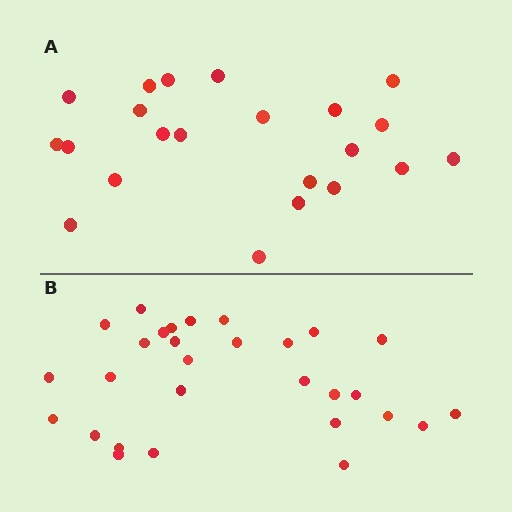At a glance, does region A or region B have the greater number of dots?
Region B (the bottom region) has more dots.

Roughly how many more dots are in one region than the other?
Region B has roughly 8 or so more dots than region A.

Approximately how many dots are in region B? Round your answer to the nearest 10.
About 30 dots. (The exact count is 29, which rounds to 30.)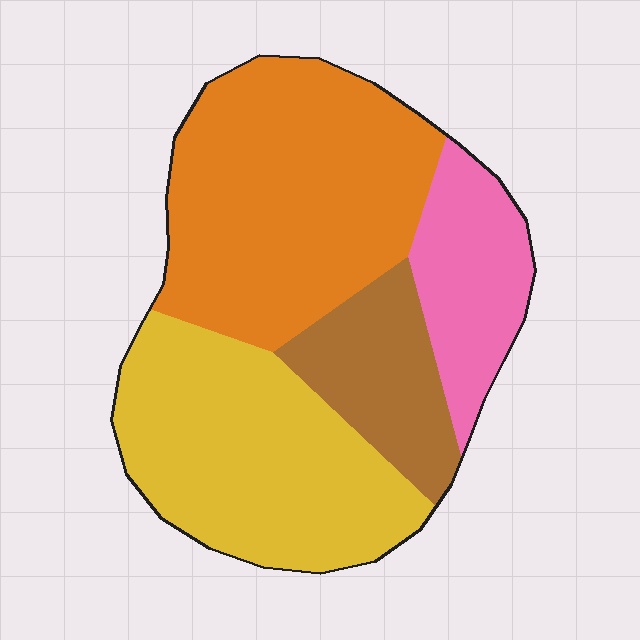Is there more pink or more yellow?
Yellow.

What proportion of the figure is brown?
Brown takes up about one eighth (1/8) of the figure.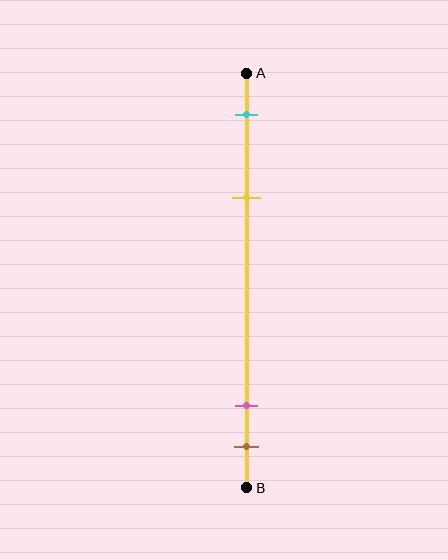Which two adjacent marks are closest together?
The pink and brown marks are the closest adjacent pair.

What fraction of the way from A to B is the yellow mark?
The yellow mark is approximately 30% (0.3) of the way from A to B.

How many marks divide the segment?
There are 4 marks dividing the segment.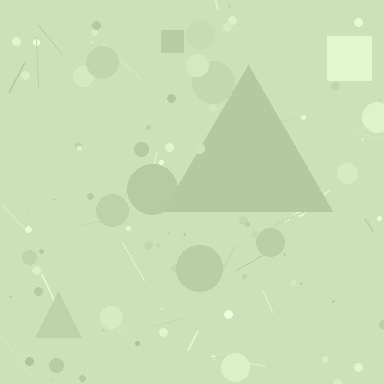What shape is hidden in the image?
A triangle is hidden in the image.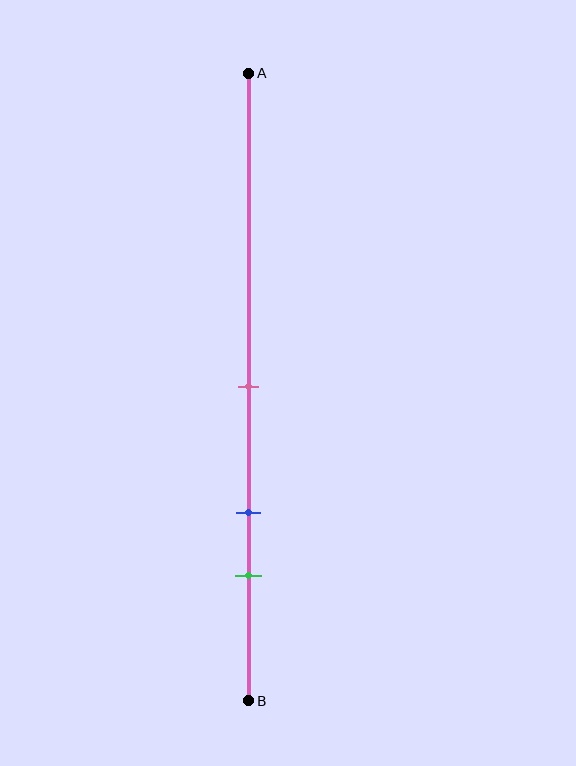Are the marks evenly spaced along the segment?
Yes, the marks are approximately evenly spaced.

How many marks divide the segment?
There are 3 marks dividing the segment.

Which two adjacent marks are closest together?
The blue and green marks are the closest adjacent pair.